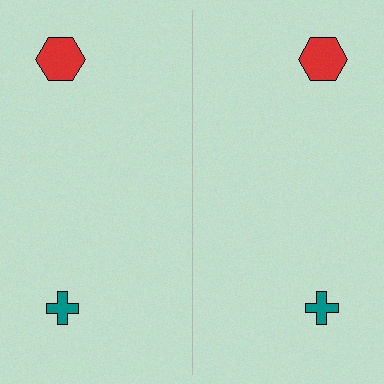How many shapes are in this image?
There are 4 shapes in this image.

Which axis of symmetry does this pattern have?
The pattern has a vertical axis of symmetry running through the center of the image.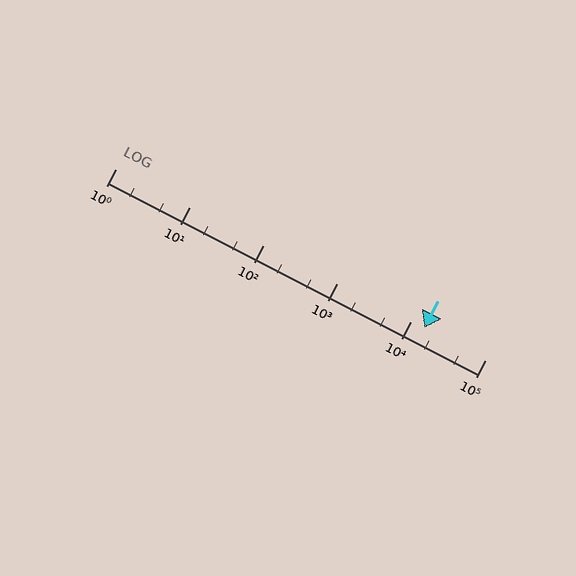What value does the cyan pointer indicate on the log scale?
The pointer indicates approximately 15000.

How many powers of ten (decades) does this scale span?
The scale spans 5 decades, from 1 to 100000.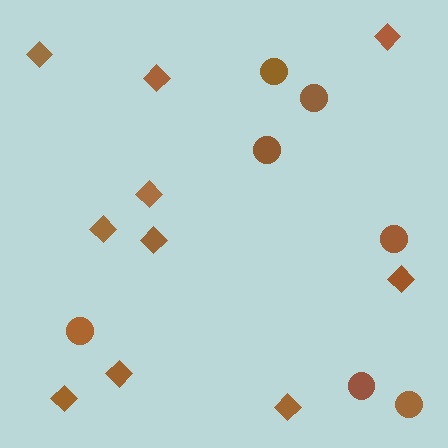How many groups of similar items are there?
There are 2 groups: one group of circles (7) and one group of diamonds (10).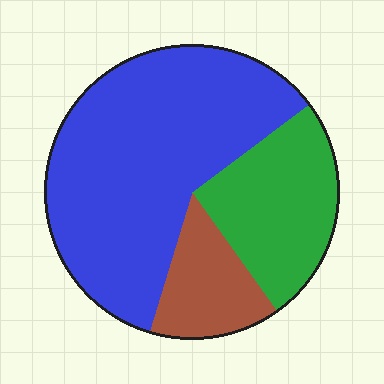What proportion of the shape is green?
Green takes up about one quarter (1/4) of the shape.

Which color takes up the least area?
Brown, at roughly 15%.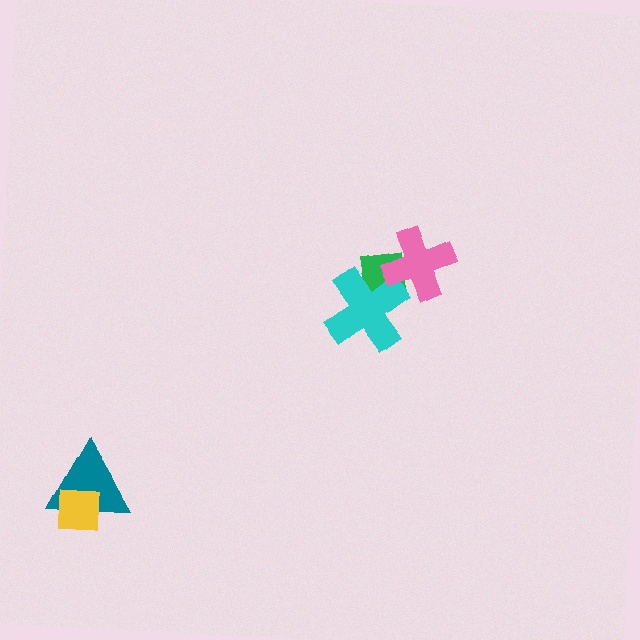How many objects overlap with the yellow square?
1 object overlaps with the yellow square.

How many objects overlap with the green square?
2 objects overlap with the green square.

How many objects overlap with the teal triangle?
1 object overlaps with the teal triangle.